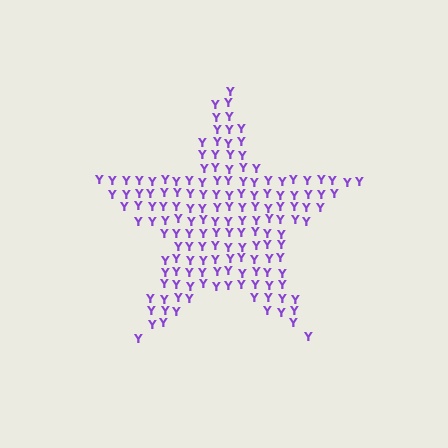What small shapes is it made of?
It is made of small letter Y's.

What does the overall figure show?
The overall figure shows a star.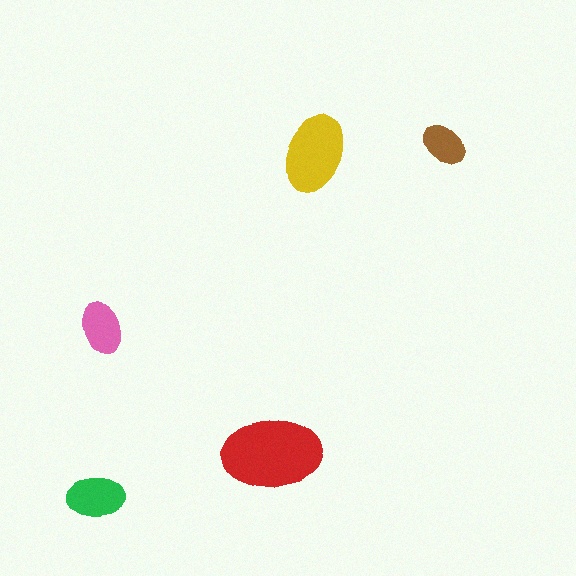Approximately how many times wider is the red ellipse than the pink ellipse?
About 2 times wider.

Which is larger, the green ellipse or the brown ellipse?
The green one.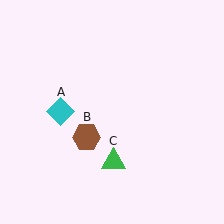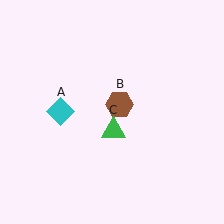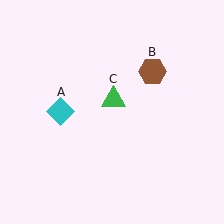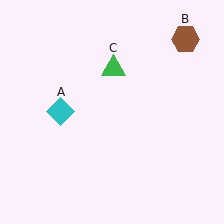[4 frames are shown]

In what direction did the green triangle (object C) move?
The green triangle (object C) moved up.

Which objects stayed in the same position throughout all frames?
Cyan diamond (object A) remained stationary.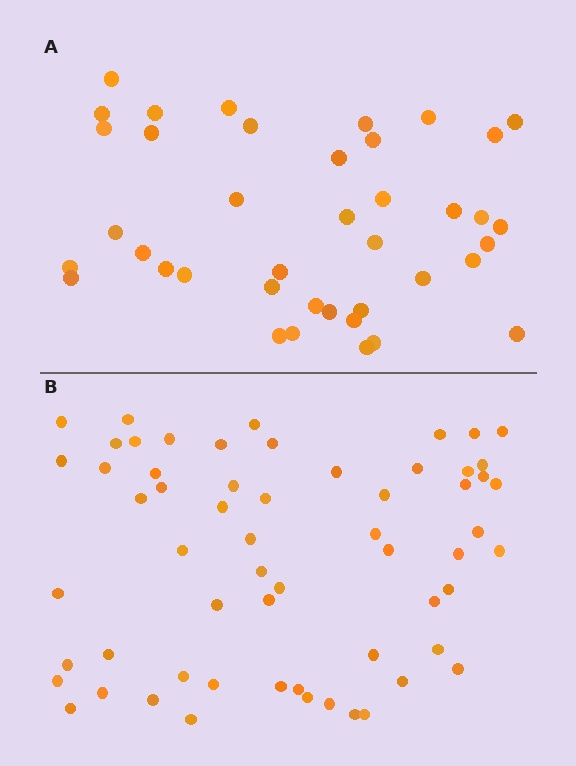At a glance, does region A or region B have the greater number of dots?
Region B (the bottom region) has more dots.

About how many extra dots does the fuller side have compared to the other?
Region B has approximately 20 more dots than region A.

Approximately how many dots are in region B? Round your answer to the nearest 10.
About 60 dots.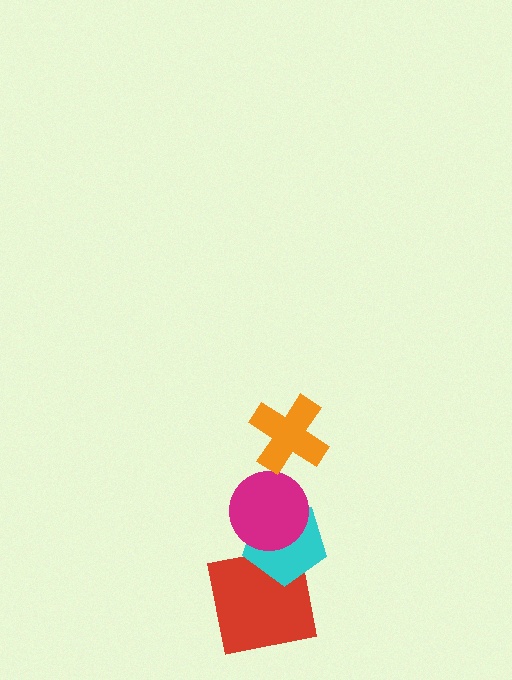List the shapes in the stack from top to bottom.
From top to bottom: the orange cross, the magenta circle, the cyan pentagon, the red square.